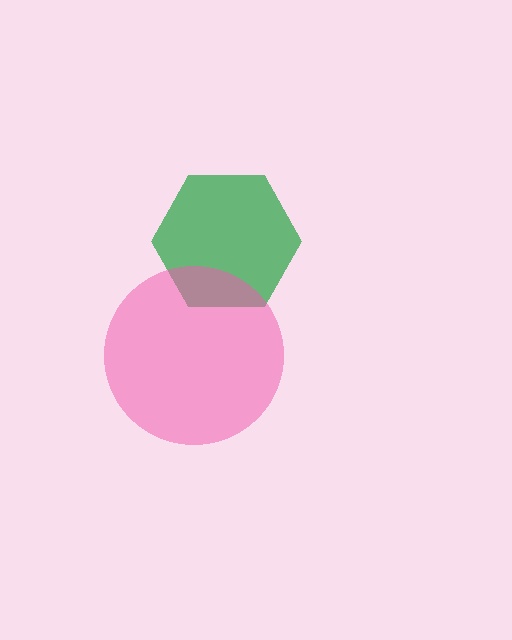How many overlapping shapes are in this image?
There are 2 overlapping shapes in the image.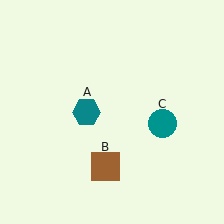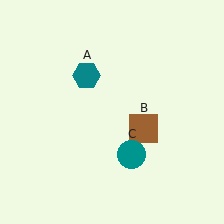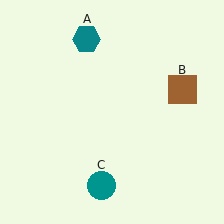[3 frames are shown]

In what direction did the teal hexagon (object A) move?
The teal hexagon (object A) moved up.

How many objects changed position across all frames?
3 objects changed position: teal hexagon (object A), brown square (object B), teal circle (object C).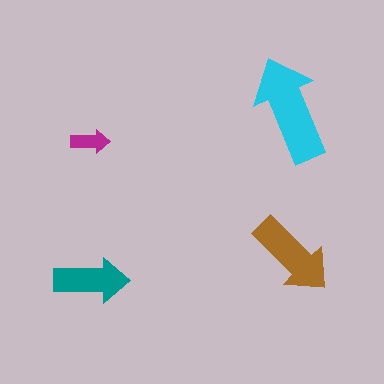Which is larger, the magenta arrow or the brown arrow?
The brown one.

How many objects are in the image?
There are 4 objects in the image.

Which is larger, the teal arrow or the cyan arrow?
The cyan one.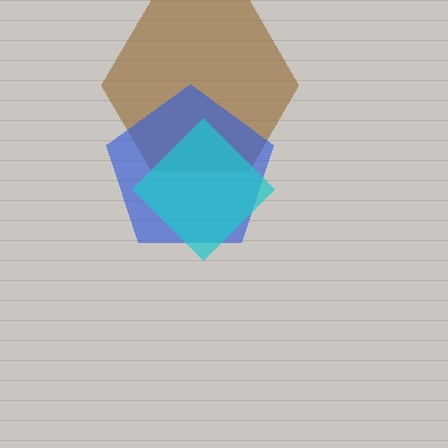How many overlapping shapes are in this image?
There are 3 overlapping shapes in the image.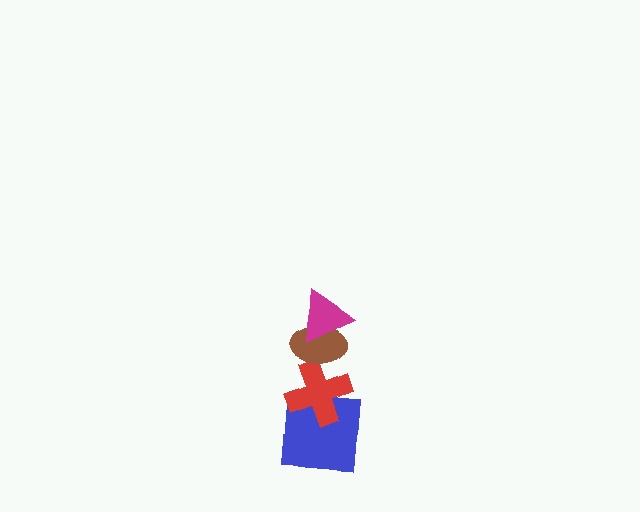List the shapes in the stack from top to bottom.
From top to bottom: the magenta triangle, the brown ellipse, the red cross, the blue square.